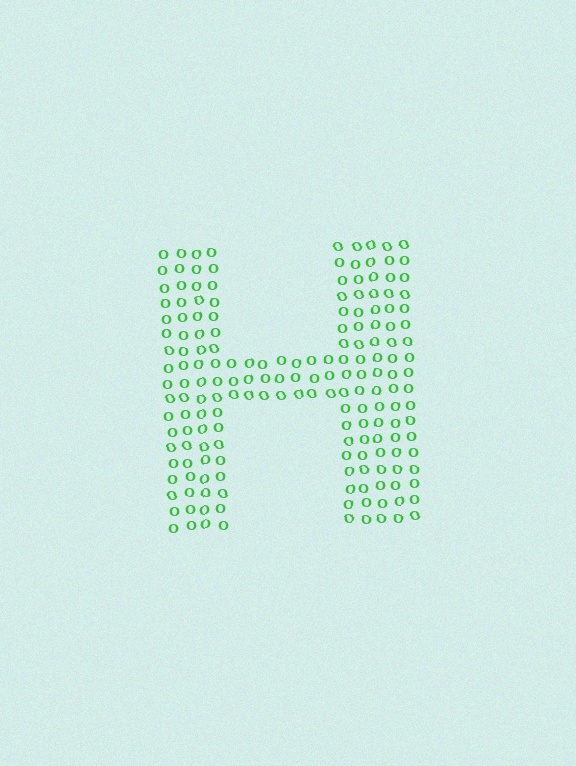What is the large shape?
The large shape is the letter H.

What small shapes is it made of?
It is made of small letter O's.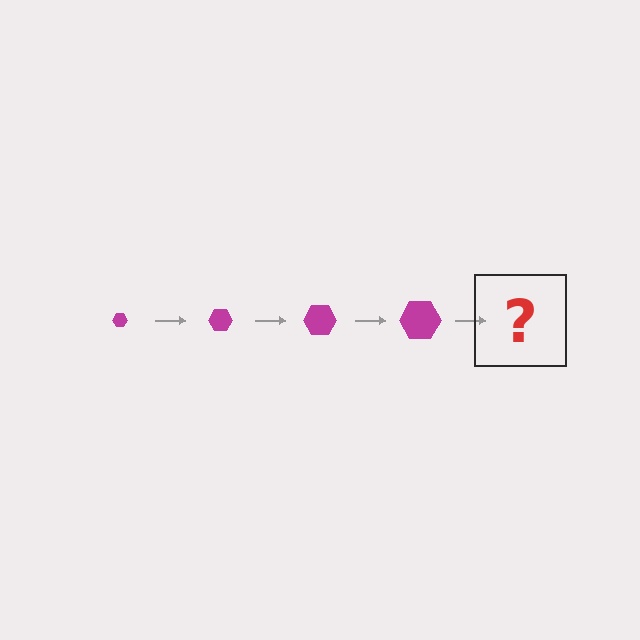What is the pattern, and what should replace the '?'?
The pattern is that the hexagon gets progressively larger each step. The '?' should be a magenta hexagon, larger than the previous one.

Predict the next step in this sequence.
The next step is a magenta hexagon, larger than the previous one.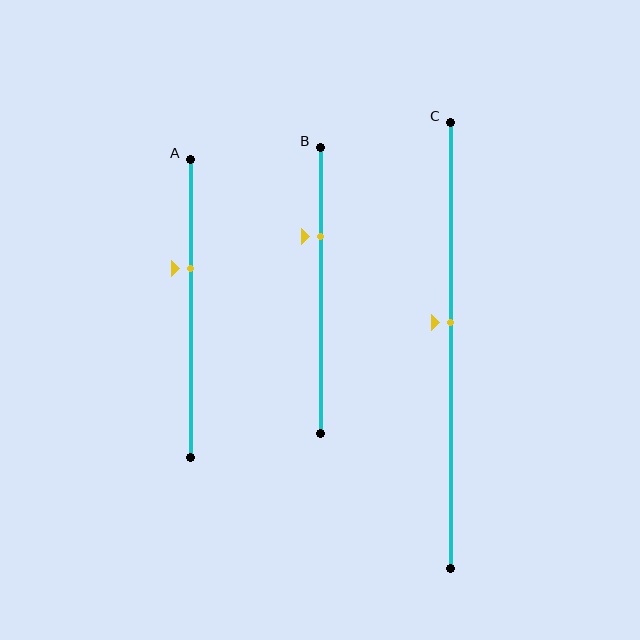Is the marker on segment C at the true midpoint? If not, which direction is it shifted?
No, the marker on segment C is shifted upward by about 5% of the segment length.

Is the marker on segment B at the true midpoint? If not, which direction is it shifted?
No, the marker on segment B is shifted upward by about 19% of the segment length.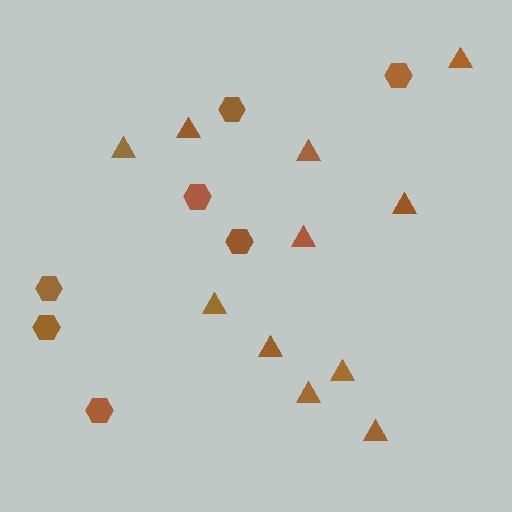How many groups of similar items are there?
There are 2 groups: one group of hexagons (7) and one group of triangles (11).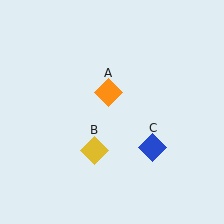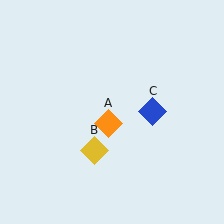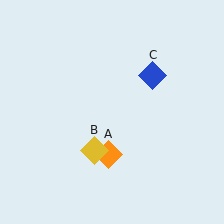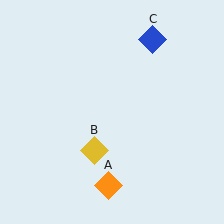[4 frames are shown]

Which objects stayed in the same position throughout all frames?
Yellow diamond (object B) remained stationary.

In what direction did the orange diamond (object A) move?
The orange diamond (object A) moved down.